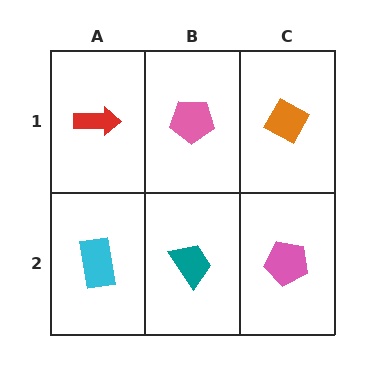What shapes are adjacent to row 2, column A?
A red arrow (row 1, column A), a teal trapezoid (row 2, column B).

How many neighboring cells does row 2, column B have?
3.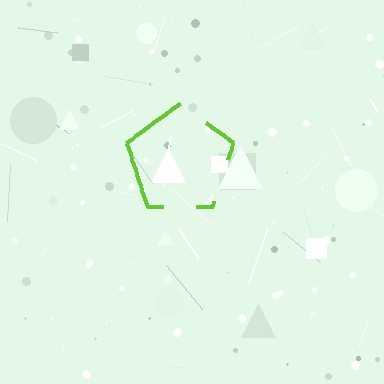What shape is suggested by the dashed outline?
The dashed outline suggests a pentagon.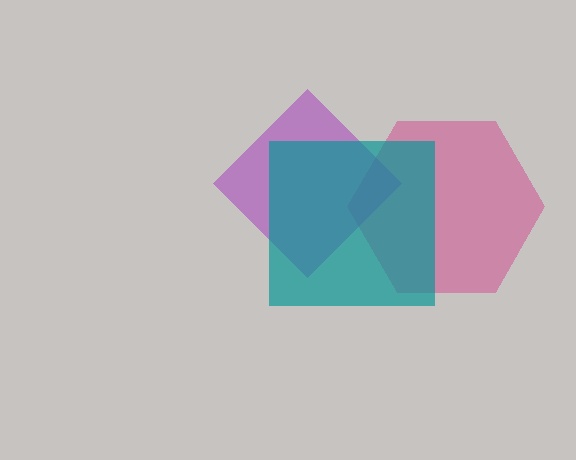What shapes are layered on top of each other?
The layered shapes are: a magenta hexagon, a purple diamond, a teal square.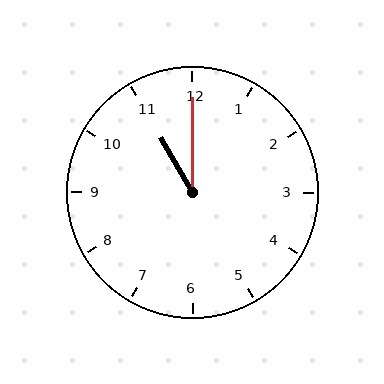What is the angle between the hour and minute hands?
Approximately 30 degrees.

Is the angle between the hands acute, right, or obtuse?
It is acute.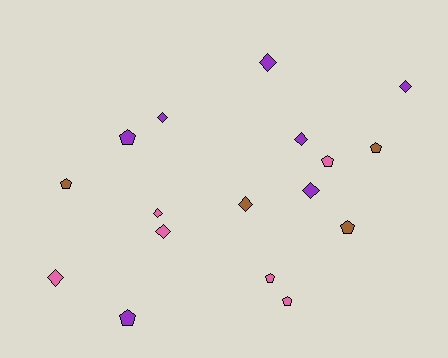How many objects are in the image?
There are 17 objects.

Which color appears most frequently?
Purple, with 7 objects.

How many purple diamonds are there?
There are 5 purple diamonds.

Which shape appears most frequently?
Diamond, with 9 objects.